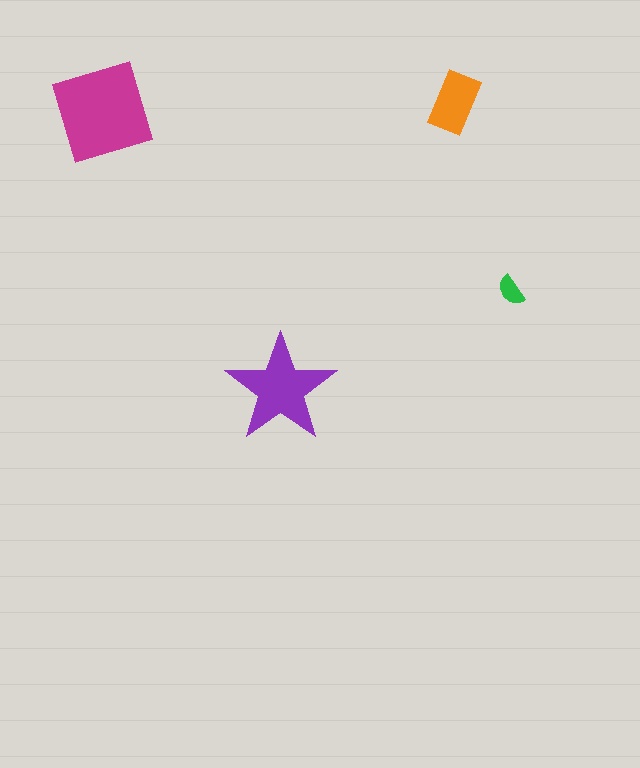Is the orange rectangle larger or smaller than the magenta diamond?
Smaller.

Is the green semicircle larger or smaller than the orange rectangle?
Smaller.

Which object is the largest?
The magenta diamond.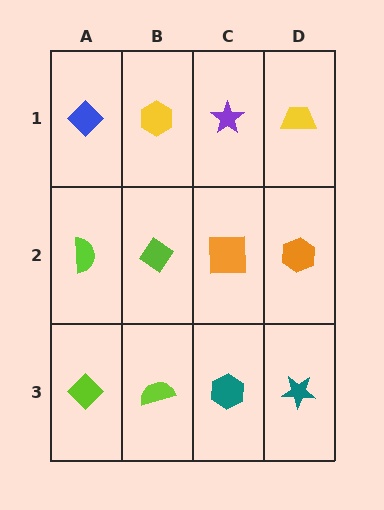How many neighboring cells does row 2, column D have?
3.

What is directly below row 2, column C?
A teal hexagon.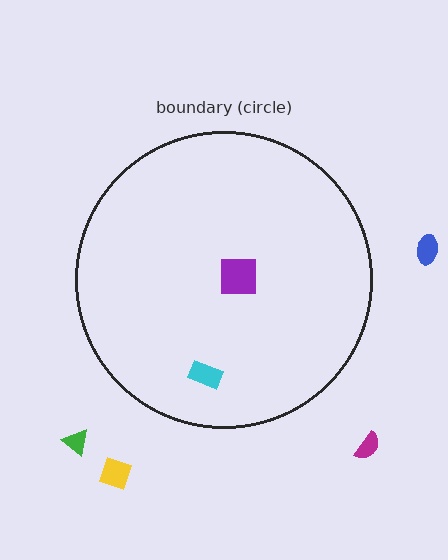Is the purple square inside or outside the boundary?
Inside.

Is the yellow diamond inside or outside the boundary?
Outside.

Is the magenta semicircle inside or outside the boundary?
Outside.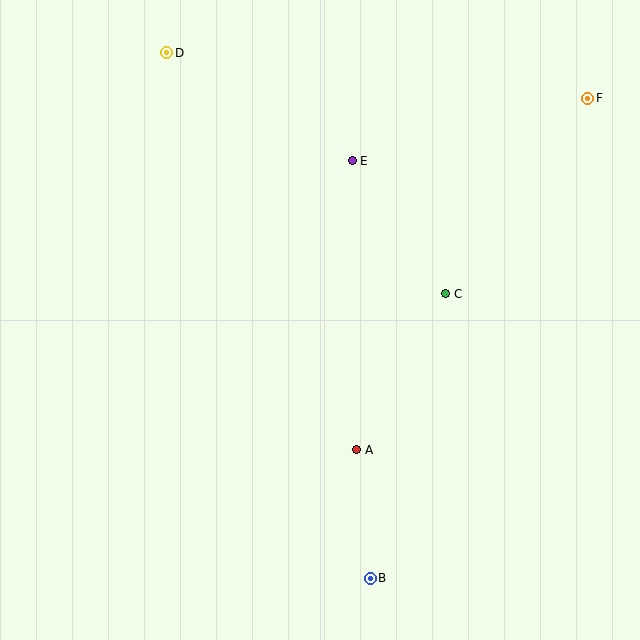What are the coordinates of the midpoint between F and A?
The midpoint between F and A is at (472, 274).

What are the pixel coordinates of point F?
Point F is at (588, 98).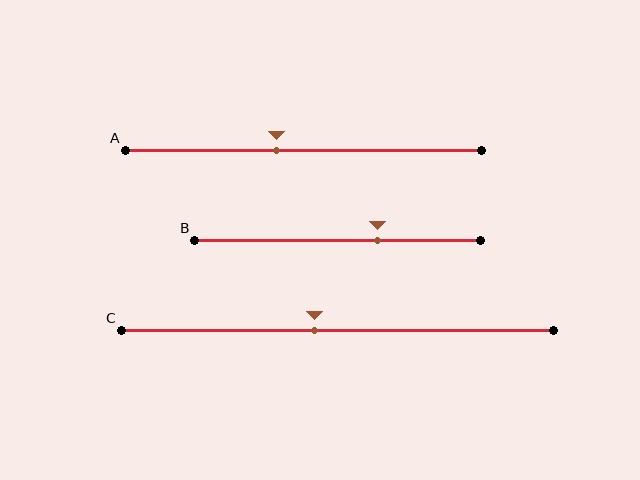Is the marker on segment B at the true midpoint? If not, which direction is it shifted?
No, the marker on segment B is shifted to the right by about 14% of the segment length.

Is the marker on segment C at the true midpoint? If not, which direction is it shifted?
No, the marker on segment C is shifted to the left by about 5% of the segment length.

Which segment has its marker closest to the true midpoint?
Segment C has its marker closest to the true midpoint.